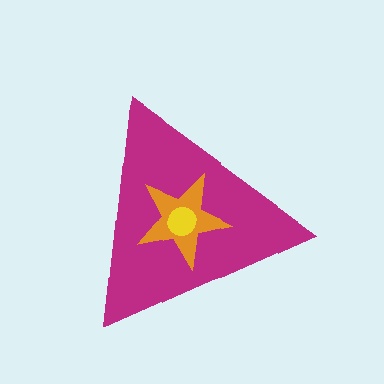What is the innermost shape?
The yellow circle.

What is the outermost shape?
The magenta triangle.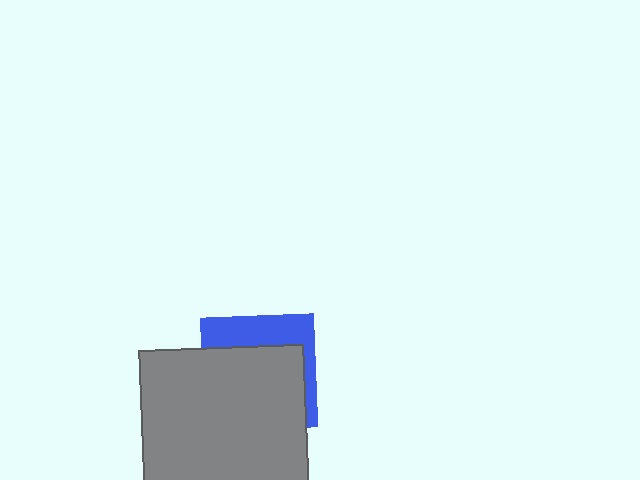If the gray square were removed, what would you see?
You would see the complete blue square.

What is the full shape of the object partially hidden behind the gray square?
The partially hidden object is a blue square.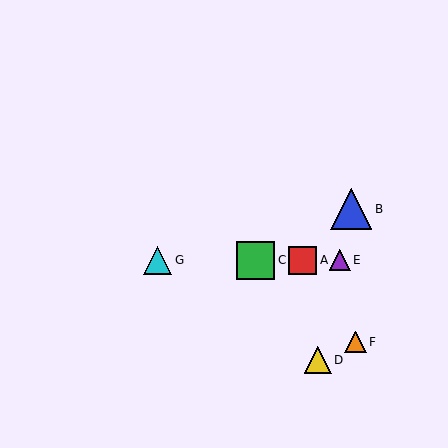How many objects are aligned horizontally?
4 objects (A, C, E, G) are aligned horizontally.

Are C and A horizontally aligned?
Yes, both are at y≈260.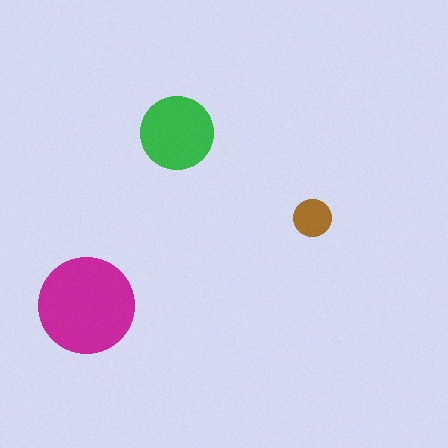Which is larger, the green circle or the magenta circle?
The magenta one.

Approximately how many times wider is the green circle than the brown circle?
About 2 times wider.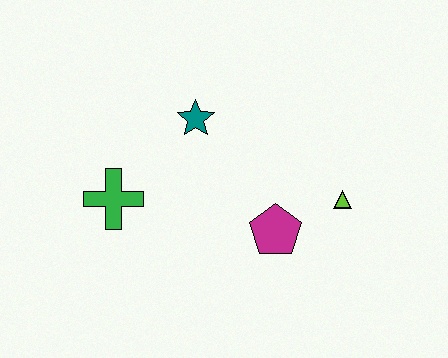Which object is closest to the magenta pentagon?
The lime triangle is closest to the magenta pentagon.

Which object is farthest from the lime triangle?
The green cross is farthest from the lime triangle.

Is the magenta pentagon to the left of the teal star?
No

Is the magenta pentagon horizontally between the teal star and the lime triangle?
Yes